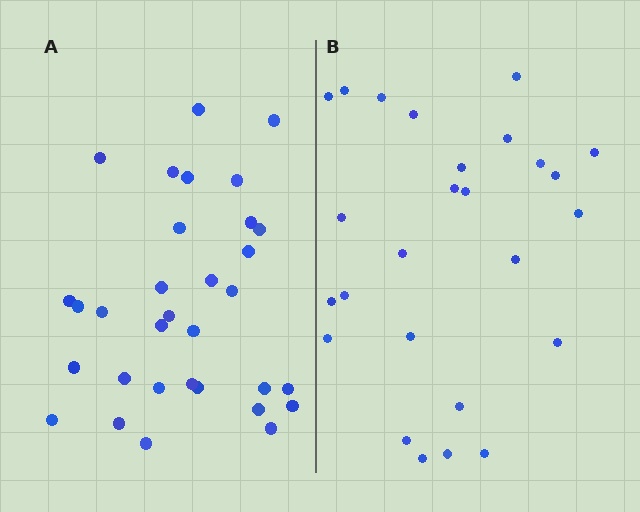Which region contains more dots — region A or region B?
Region A (the left region) has more dots.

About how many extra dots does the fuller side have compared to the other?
Region A has about 6 more dots than region B.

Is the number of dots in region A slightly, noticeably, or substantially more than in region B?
Region A has only slightly more — the two regions are fairly close. The ratio is roughly 1.2 to 1.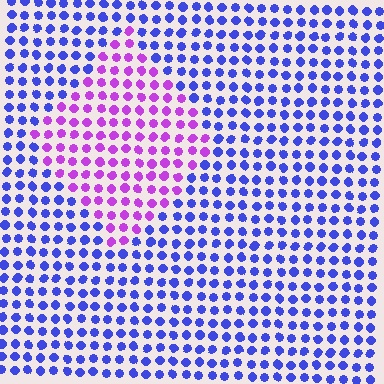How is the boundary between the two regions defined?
The boundary is defined purely by a slight shift in hue (about 54 degrees). Spacing, size, and orientation are identical on both sides.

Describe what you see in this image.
The image is filled with small blue elements in a uniform arrangement. A diamond-shaped region is visible where the elements are tinted to a slightly different hue, forming a subtle color boundary.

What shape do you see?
I see a diamond.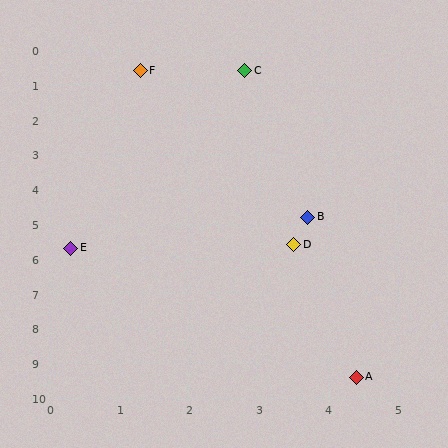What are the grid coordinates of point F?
Point F is at approximately (1.3, 0.6).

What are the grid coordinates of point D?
Point D is at approximately (3.5, 5.6).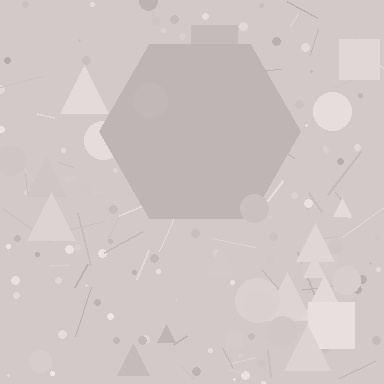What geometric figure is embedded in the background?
A hexagon is embedded in the background.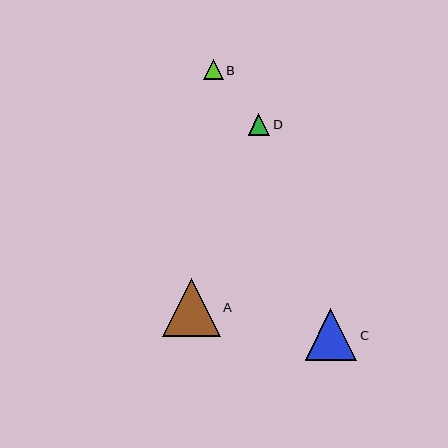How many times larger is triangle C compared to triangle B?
Triangle C is approximately 2.7 times the size of triangle B.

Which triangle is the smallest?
Triangle B is the smallest with a size of approximately 19 pixels.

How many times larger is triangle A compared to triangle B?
Triangle A is approximately 3.0 times the size of triangle B.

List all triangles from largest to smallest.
From largest to smallest: A, C, D, B.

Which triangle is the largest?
Triangle A is the largest with a size of approximately 58 pixels.